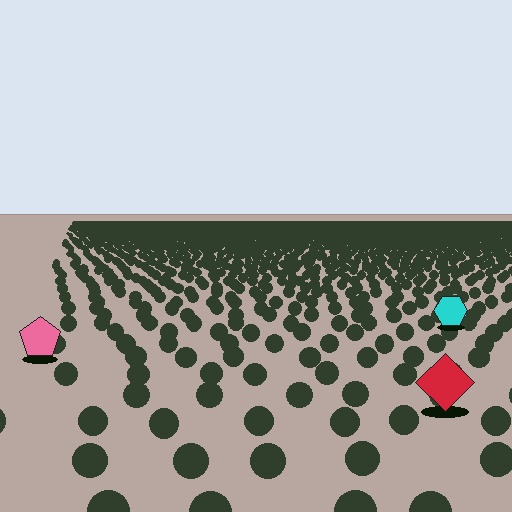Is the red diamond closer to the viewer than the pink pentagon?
Yes. The red diamond is closer — you can tell from the texture gradient: the ground texture is coarser near it.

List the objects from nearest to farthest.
From nearest to farthest: the red diamond, the pink pentagon, the cyan hexagon.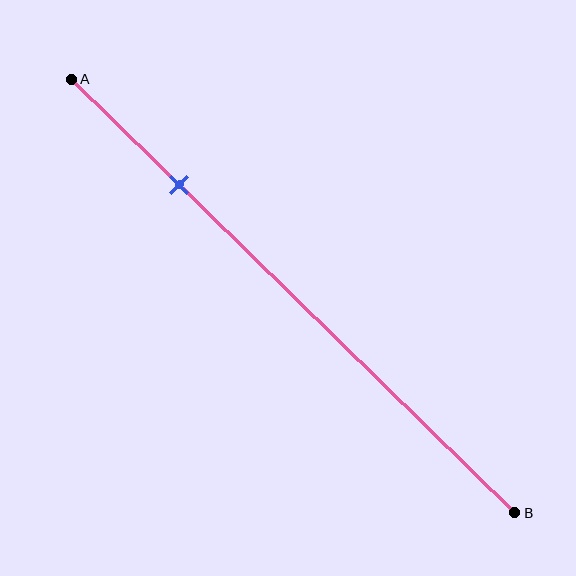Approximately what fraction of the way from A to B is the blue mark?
The blue mark is approximately 25% of the way from A to B.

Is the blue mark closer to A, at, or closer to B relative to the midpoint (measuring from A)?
The blue mark is closer to point A than the midpoint of segment AB.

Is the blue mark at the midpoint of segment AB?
No, the mark is at about 25% from A, not at the 50% midpoint.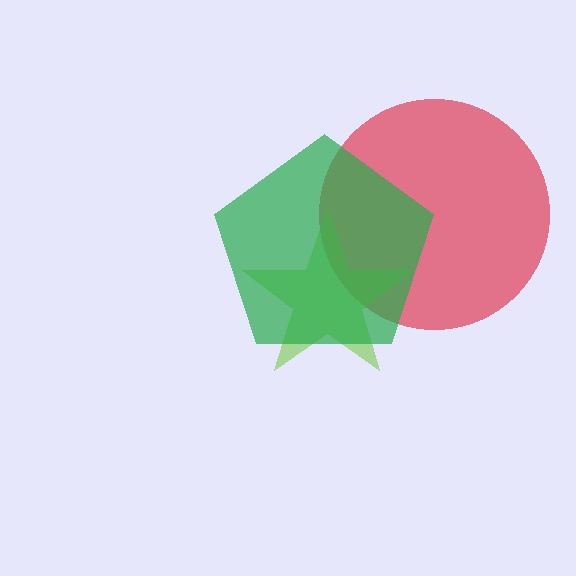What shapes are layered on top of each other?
The layered shapes are: a red circle, a lime star, a green pentagon.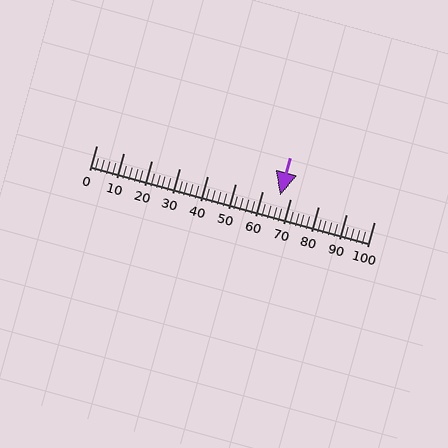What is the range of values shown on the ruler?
The ruler shows values from 0 to 100.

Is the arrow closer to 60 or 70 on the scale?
The arrow is closer to 70.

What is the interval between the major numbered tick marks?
The major tick marks are spaced 10 units apart.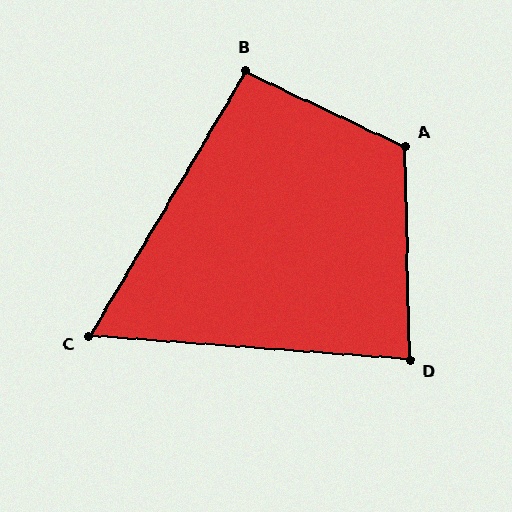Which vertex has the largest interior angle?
A, at approximately 116 degrees.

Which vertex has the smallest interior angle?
C, at approximately 64 degrees.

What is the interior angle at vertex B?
Approximately 95 degrees (obtuse).